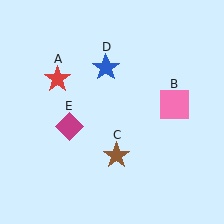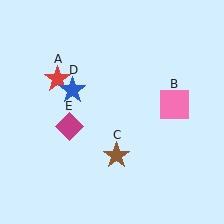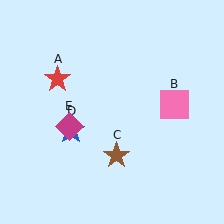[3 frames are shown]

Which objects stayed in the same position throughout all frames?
Red star (object A) and pink square (object B) and brown star (object C) and magenta diamond (object E) remained stationary.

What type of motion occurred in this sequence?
The blue star (object D) rotated counterclockwise around the center of the scene.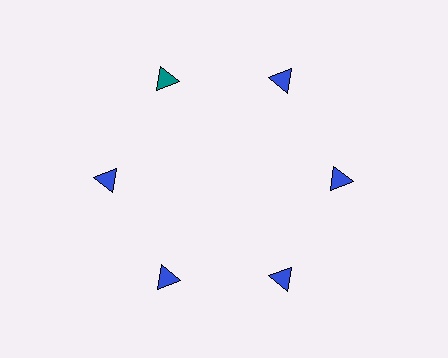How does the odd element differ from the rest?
It has a different color: teal instead of blue.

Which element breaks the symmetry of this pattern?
The teal triangle at roughly the 11 o'clock position breaks the symmetry. All other shapes are blue triangles.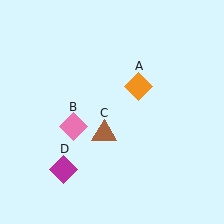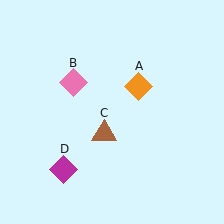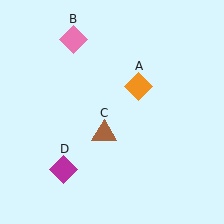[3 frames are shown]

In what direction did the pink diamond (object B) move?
The pink diamond (object B) moved up.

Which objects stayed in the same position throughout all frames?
Orange diamond (object A) and brown triangle (object C) and magenta diamond (object D) remained stationary.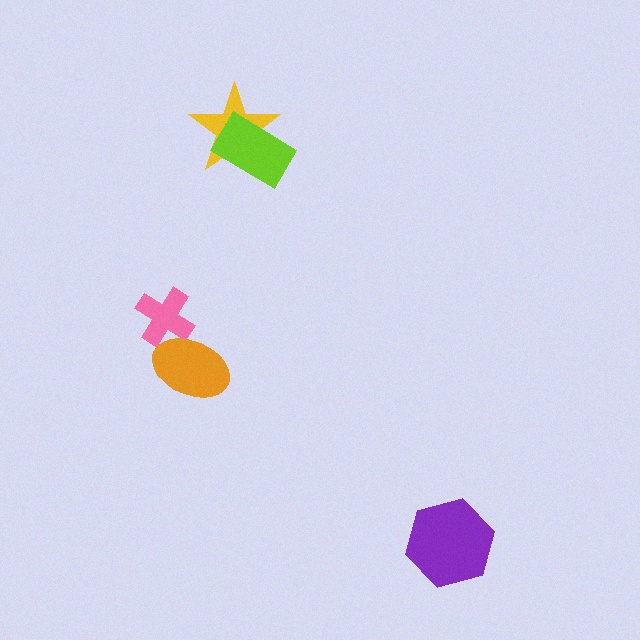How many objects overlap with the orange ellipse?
1 object overlaps with the orange ellipse.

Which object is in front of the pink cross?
The orange ellipse is in front of the pink cross.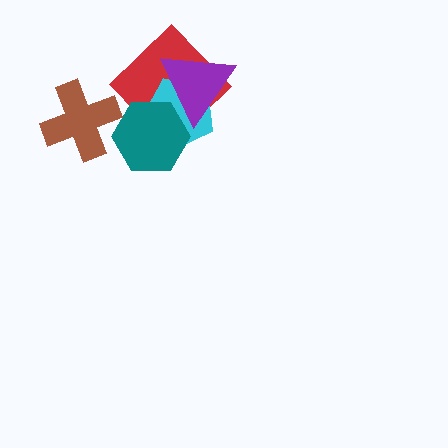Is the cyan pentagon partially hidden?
Yes, it is partially covered by another shape.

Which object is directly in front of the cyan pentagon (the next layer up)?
The teal hexagon is directly in front of the cyan pentagon.